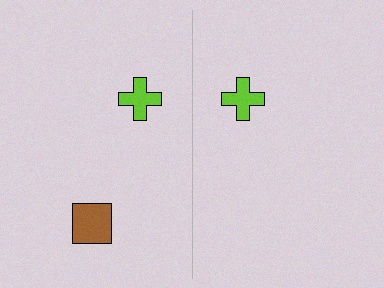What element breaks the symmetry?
A brown square is missing from the right side.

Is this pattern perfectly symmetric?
No, the pattern is not perfectly symmetric. A brown square is missing from the right side.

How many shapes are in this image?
There are 3 shapes in this image.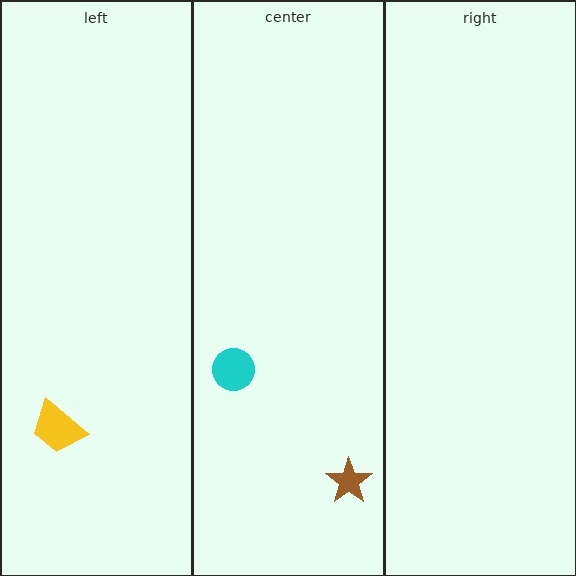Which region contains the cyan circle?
The center region.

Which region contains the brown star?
The center region.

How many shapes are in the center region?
2.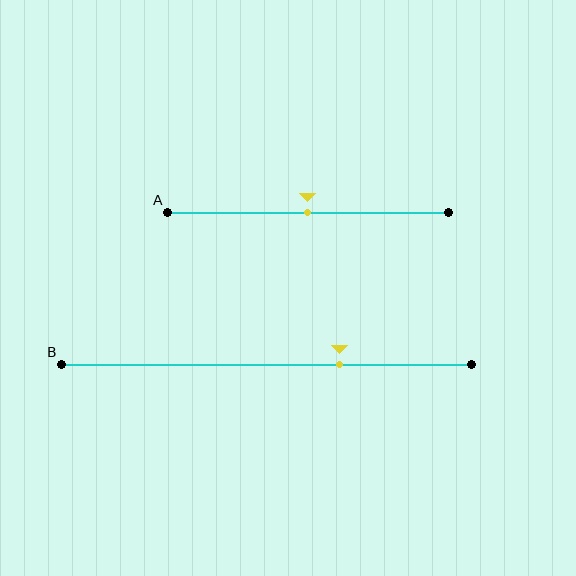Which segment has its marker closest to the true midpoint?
Segment A has its marker closest to the true midpoint.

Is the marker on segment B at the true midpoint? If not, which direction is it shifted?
No, the marker on segment B is shifted to the right by about 18% of the segment length.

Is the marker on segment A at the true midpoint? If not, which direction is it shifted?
Yes, the marker on segment A is at the true midpoint.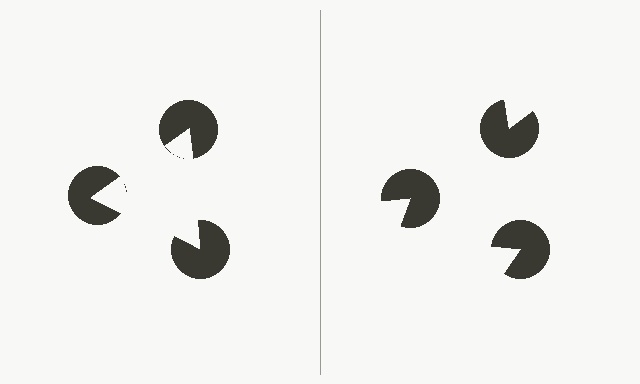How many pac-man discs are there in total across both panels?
6 — 3 on each side.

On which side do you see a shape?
An illusory triangle appears on the left side. On the right side the wedge cuts are rotated, so no coherent shape forms.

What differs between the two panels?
The pac-man discs are positioned identically on both sides; only the wedge orientations differ. On the left they align to a triangle; on the right they are misaligned.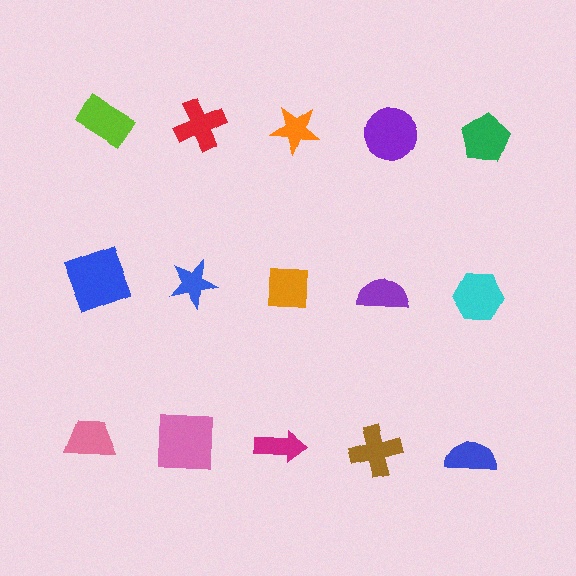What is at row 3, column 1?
A pink trapezoid.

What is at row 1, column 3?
An orange star.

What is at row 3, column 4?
A brown cross.